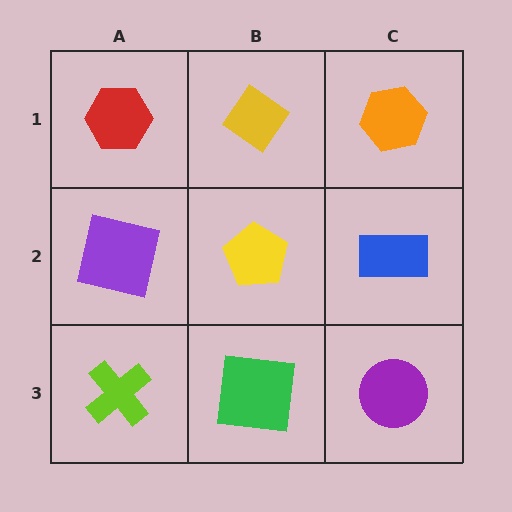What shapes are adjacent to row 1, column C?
A blue rectangle (row 2, column C), a yellow diamond (row 1, column B).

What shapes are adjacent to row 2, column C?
An orange hexagon (row 1, column C), a purple circle (row 3, column C), a yellow pentagon (row 2, column B).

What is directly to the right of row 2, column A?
A yellow pentagon.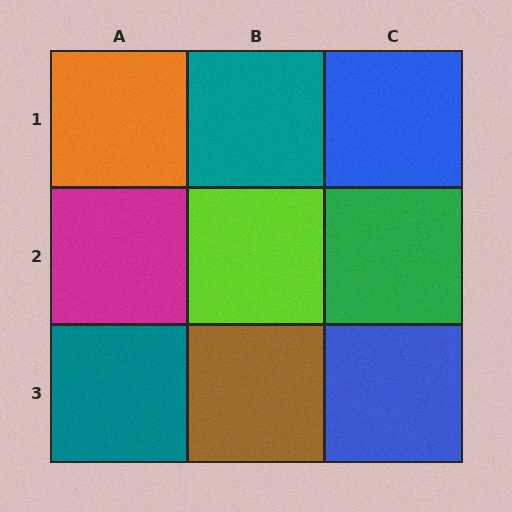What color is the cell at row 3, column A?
Teal.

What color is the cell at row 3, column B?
Brown.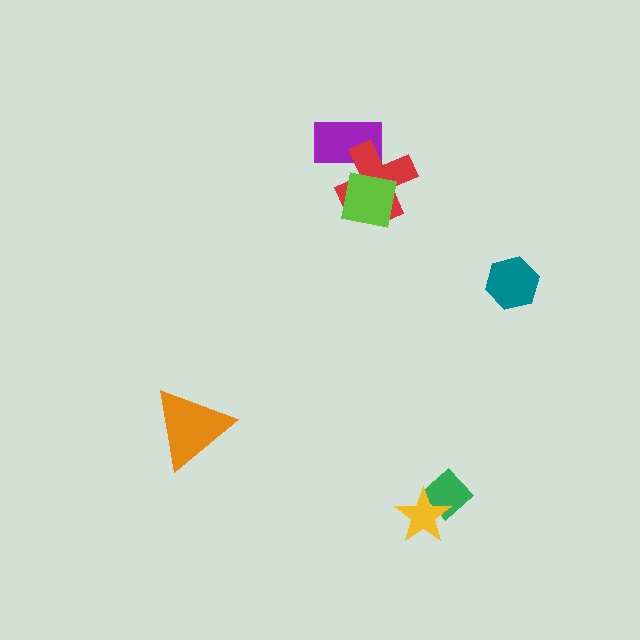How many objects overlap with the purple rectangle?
1 object overlaps with the purple rectangle.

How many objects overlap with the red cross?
2 objects overlap with the red cross.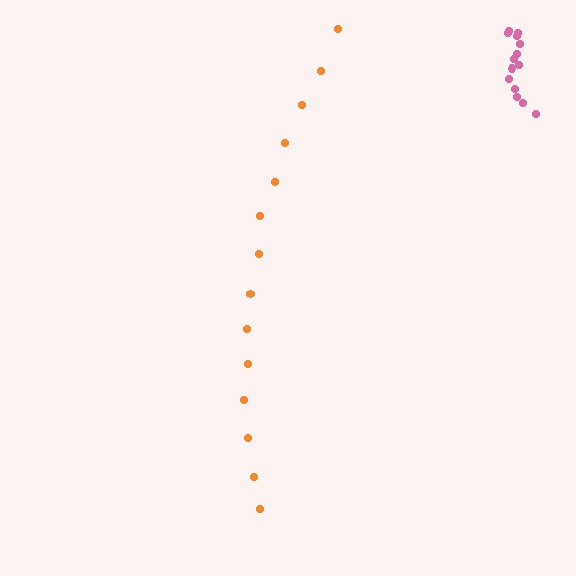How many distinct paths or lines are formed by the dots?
There are 2 distinct paths.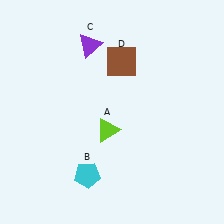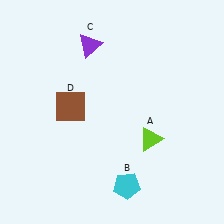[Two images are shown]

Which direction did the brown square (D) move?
The brown square (D) moved left.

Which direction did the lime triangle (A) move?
The lime triangle (A) moved right.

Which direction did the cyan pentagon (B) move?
The cyan pentagon (B) moved right.